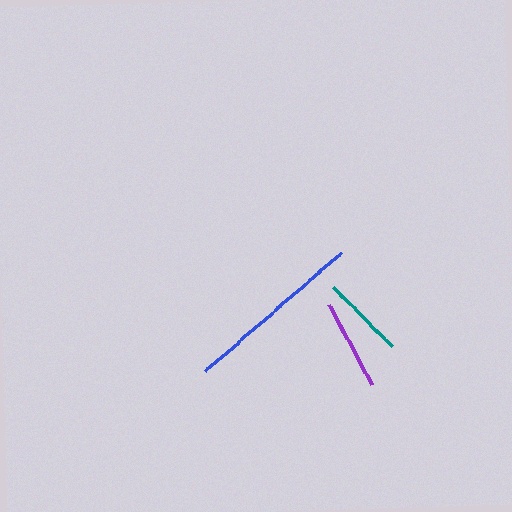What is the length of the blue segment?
The blue segment is approximately 180 pixels long.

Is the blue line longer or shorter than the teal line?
The blue line is longer than the teal line.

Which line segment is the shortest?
The teal line is the shortest at approximately 84 pixels.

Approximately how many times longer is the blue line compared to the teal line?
The blue line is approximately 2.2 times the length of the teal line.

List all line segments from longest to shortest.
From longest to shortest: blue, purple, teal.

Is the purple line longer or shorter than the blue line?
The blue line is longer than the purple line.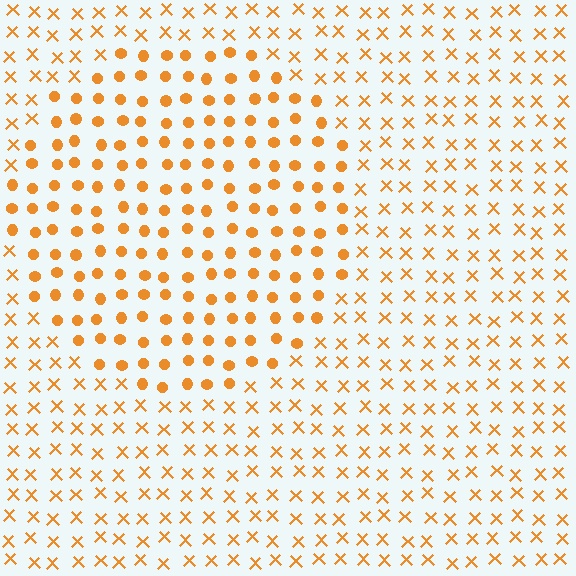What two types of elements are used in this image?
The image uses circles inside the circle region and X marks outside it.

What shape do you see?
I see a circle.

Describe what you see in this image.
The image is filled with small orange elements arranged in a uniform grid. A circle-shaped region contains circles, while the surrounding area contains X marks. The boundary is defined purely by the change in element shape.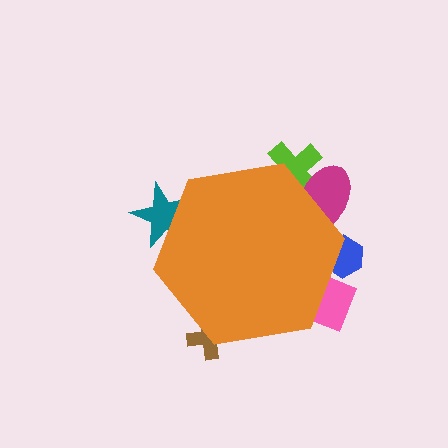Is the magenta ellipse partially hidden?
Yes, the magenta ellipse is partially hidden behind the orange hexagon.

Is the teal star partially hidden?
Yes, the teal star is partially hidden behind the orange hexagon.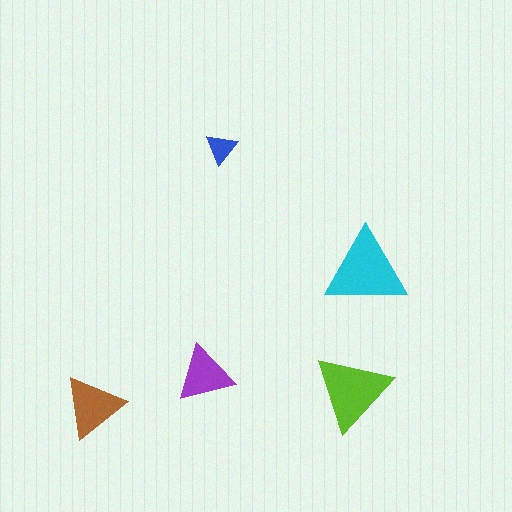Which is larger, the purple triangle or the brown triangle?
The brown one.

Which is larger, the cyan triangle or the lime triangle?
The cyan one.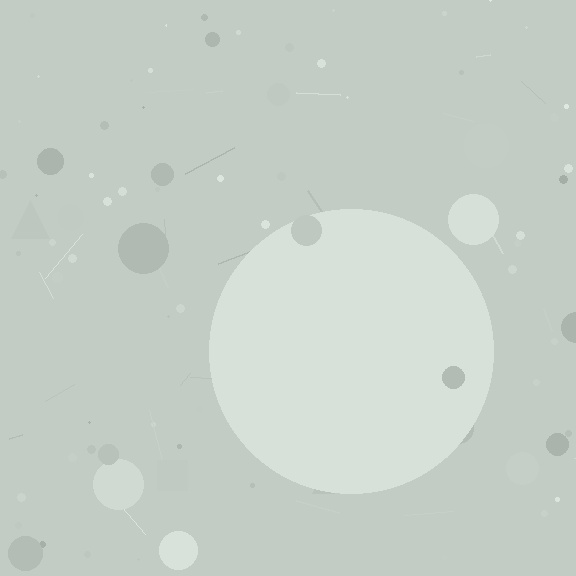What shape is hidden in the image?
A circle is hidden in the image.